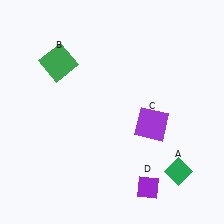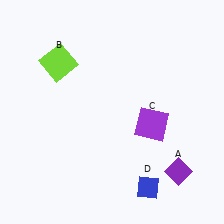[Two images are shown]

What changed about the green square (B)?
In Image 1, B is green. In Image 2, it changed to lime.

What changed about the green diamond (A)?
In Image 1, A is green. In Image 2, it changed to purple.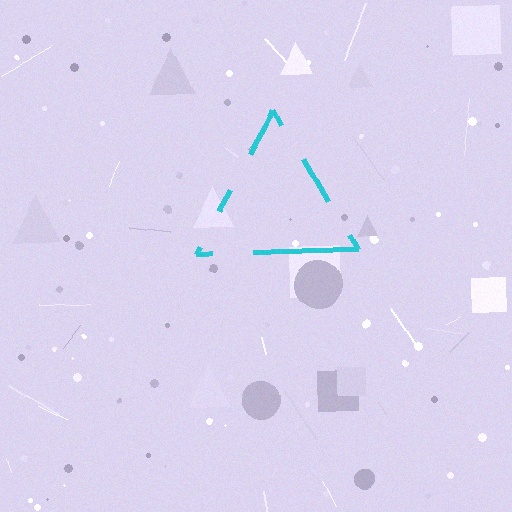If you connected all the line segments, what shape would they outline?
They would outline a triangle.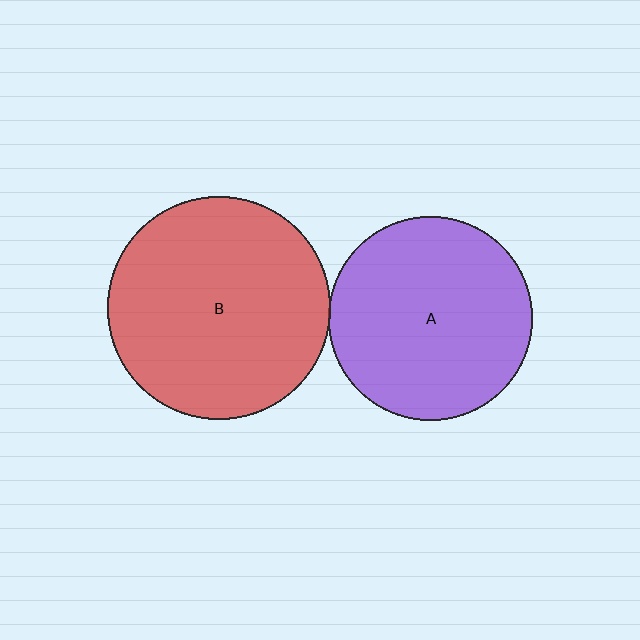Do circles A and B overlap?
Yes.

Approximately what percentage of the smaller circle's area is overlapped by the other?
Approximately 5%.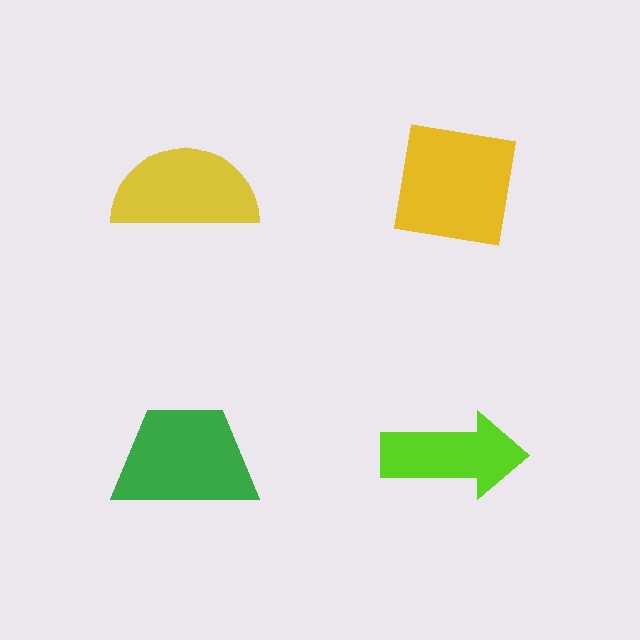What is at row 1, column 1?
A yellow semicircle.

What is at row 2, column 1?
A green trapezoid.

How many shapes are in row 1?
2 shapes.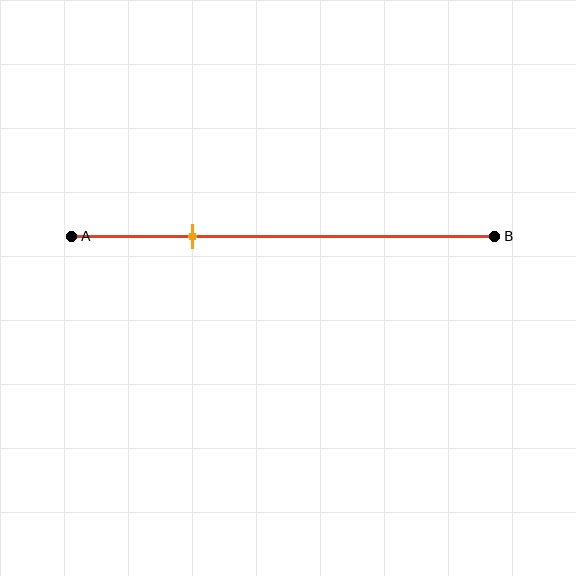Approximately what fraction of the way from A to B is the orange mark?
The orange mark is approximately 30% of the way from A to B.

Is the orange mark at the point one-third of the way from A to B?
No, the mark is at about 30% from A, not at the 33% one-third point.